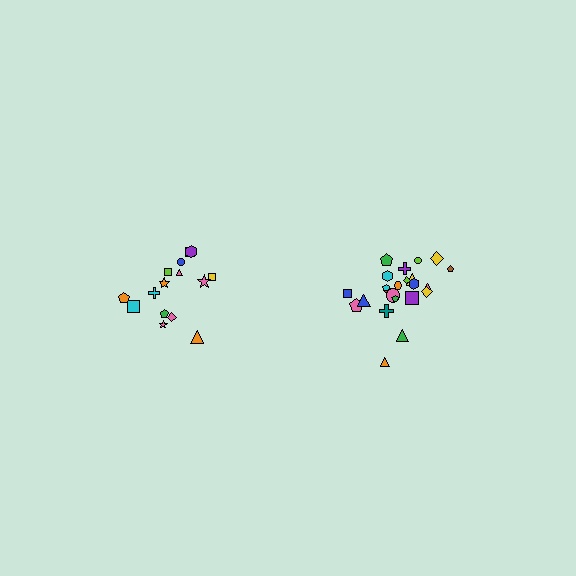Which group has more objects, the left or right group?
The right group.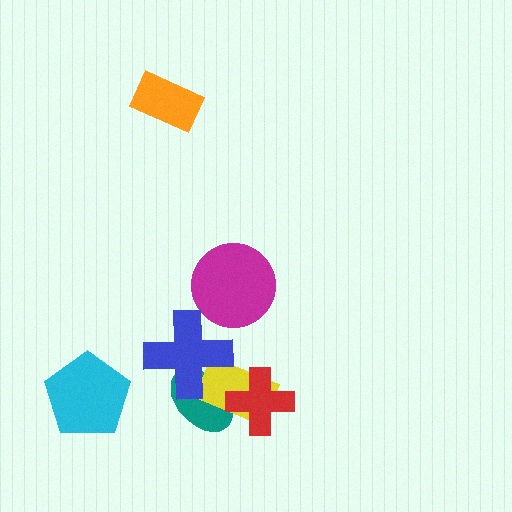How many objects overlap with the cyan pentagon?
0 objects overlap with the cyan pentagon.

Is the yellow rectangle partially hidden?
Yes, it is partially covered by another shape.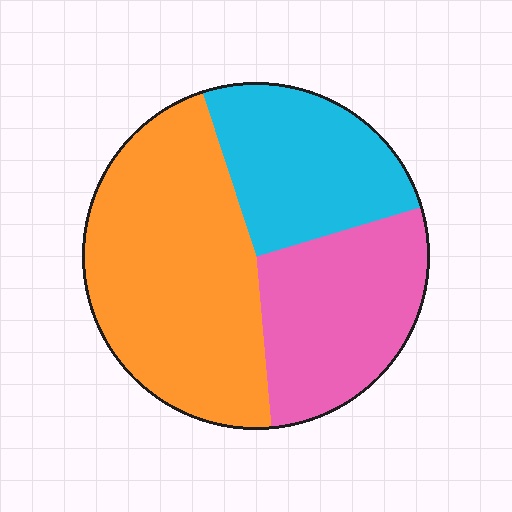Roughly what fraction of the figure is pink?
Pink takes up about one quarter (1/4) of the figure.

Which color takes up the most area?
Orange, at roughly 45%.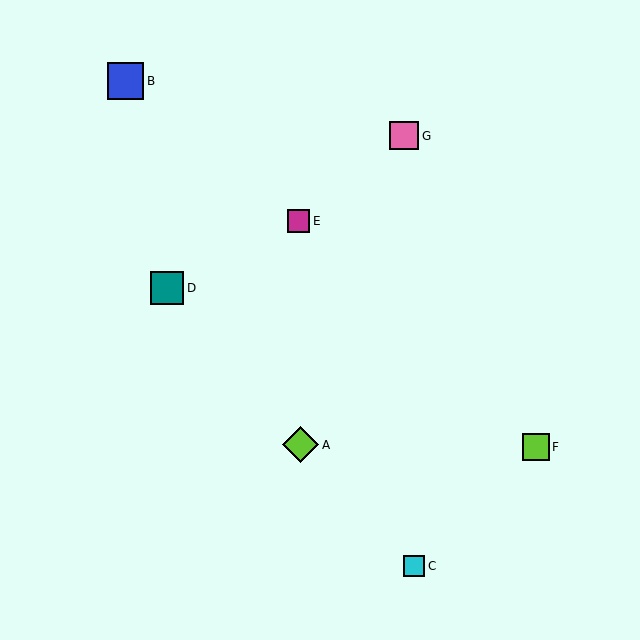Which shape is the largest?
The blue square (labeled B) is the largest.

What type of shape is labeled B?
Shape B is a blue square.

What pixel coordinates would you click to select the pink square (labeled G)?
Click at (404, 136) to select the pink square G.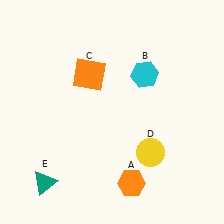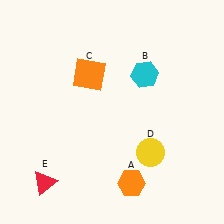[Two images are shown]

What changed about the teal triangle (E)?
In Image 1, E is teal. In Image 2, it changed to red.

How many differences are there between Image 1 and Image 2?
There is 1 difference between the two images.